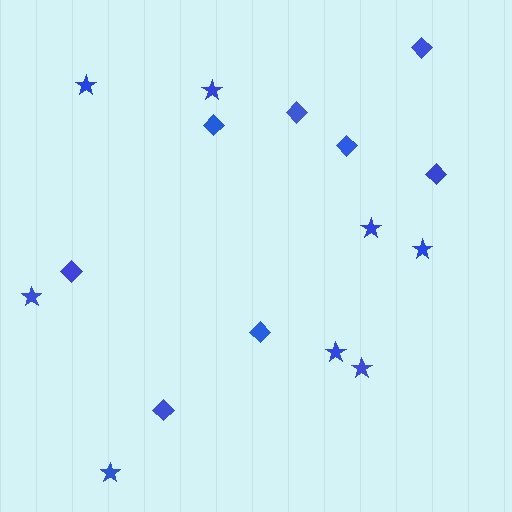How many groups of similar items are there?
There are 2 groups: one group of diamonds (8) and one group of stars (8).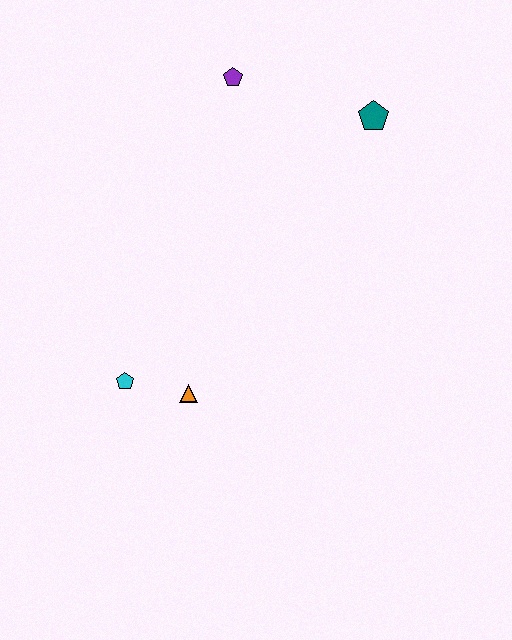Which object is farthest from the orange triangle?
The teal pentagon is farthest from the orange triangle.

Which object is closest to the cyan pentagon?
The orange triangle is closest to the cyan pentagon.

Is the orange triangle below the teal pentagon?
Yes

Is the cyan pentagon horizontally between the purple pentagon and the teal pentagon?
No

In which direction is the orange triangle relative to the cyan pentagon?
The orange triangle is to the right of the cyan pentagon.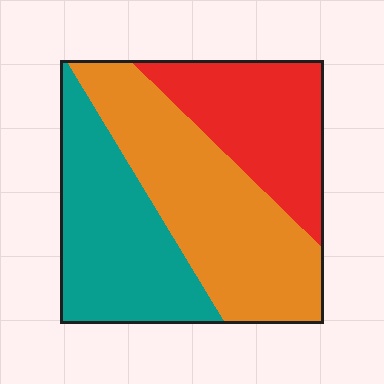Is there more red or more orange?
Orange.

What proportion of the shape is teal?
Teal takes up about one third (1/3) of the shape.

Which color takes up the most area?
Orange, at roughly 40%.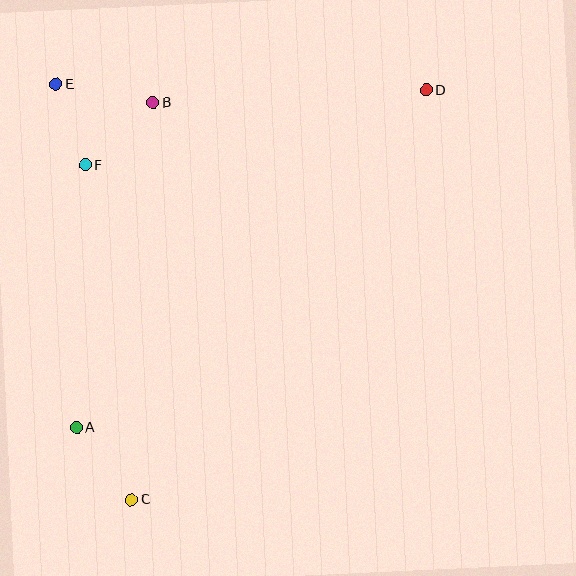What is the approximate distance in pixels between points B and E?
The distance between B and E is approximately 98 pixels.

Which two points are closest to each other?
Points E and F are closest to each other.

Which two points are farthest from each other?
Points C and D are farthest from each other.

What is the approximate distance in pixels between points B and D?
The distance between B and D is approximately 273 pixels.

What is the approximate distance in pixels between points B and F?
The distance between B and F is approximately 92 pixels.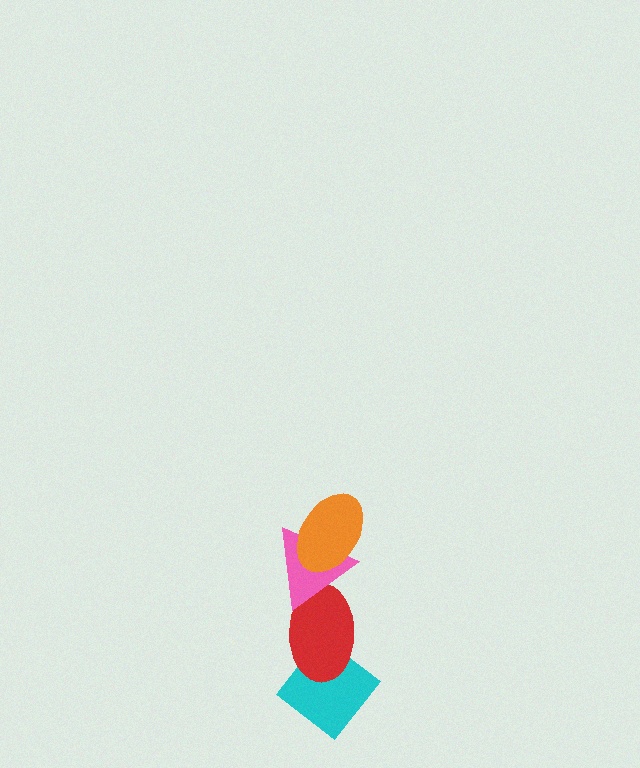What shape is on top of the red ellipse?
The pink triangle is on top of the red ellipse.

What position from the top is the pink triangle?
The pink triangle is 2nd from the top.